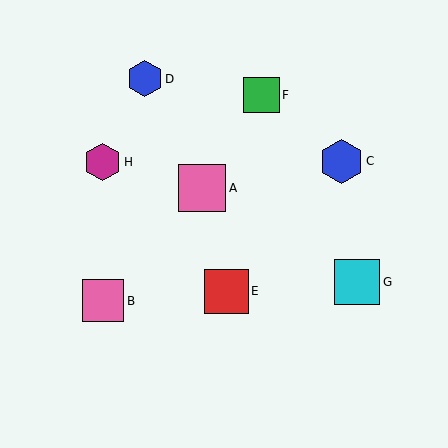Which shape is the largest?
The pink square (labeled A) is the largest.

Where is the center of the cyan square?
The center of the cyan square is at (357, 282).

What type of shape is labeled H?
Shape H is a magenta hexagon.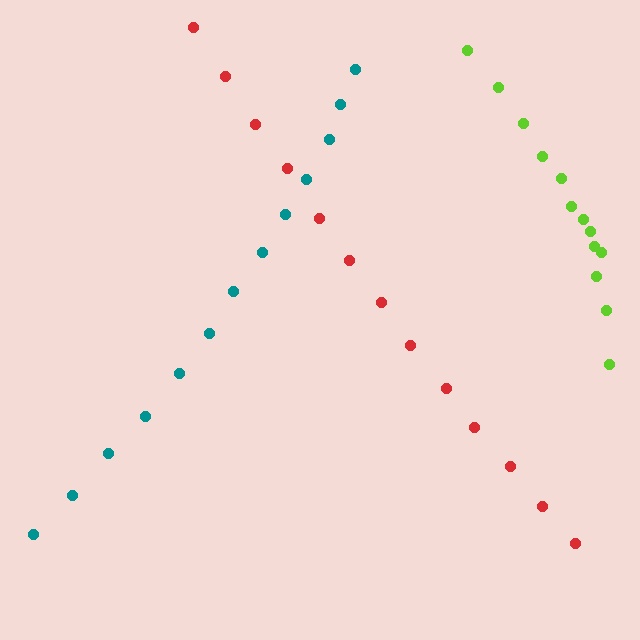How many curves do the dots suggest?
There are 3 distinct paths.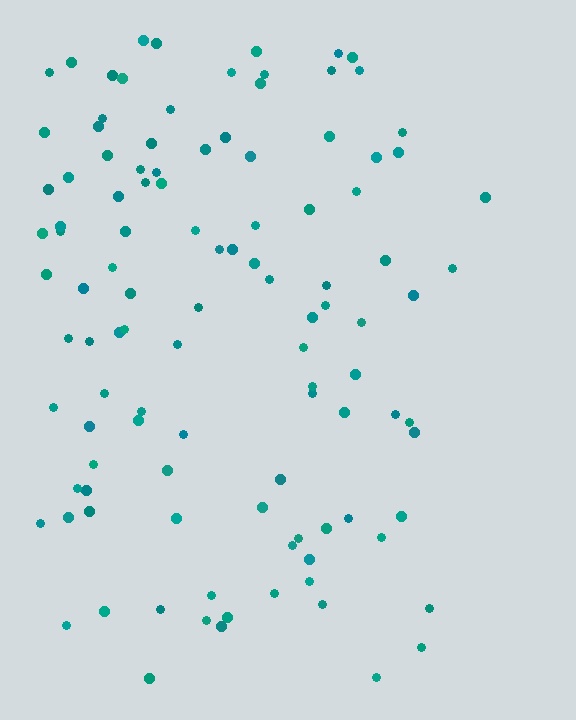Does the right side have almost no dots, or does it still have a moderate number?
Still a moderate number, just noticeably fewer than the left.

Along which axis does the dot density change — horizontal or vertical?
Horizontal.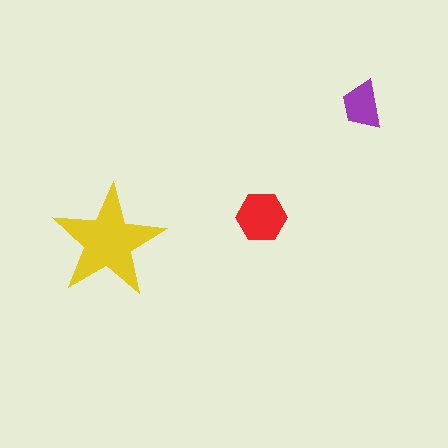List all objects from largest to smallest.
The yellow star, the red hexagon, the purple trapezoid.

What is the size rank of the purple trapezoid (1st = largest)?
3rd.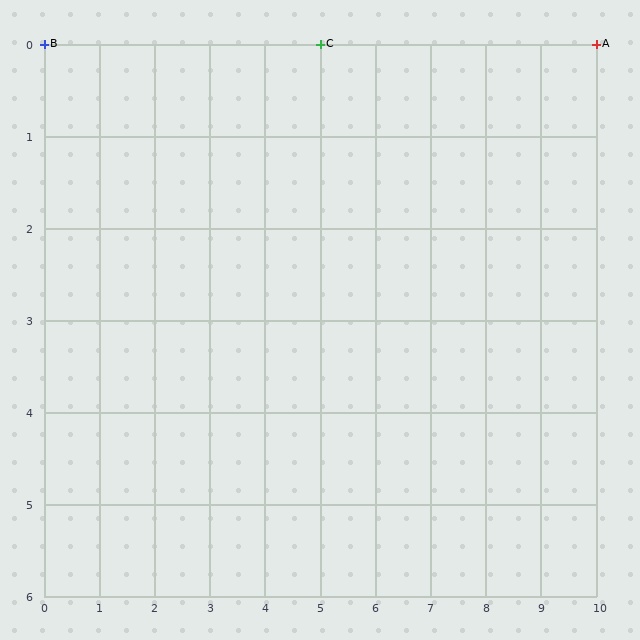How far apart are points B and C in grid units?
Points B and C are 5 columns apart.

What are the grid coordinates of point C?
Point C is at grid coordinates (5, 0).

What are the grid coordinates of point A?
Point A is at grid coordinates (10, 0).